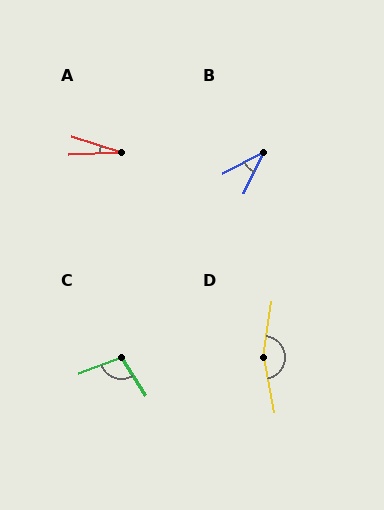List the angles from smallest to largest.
A (20°), B (37°), C (102°), D (160°).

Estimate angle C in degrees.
Approximately 102 degrees.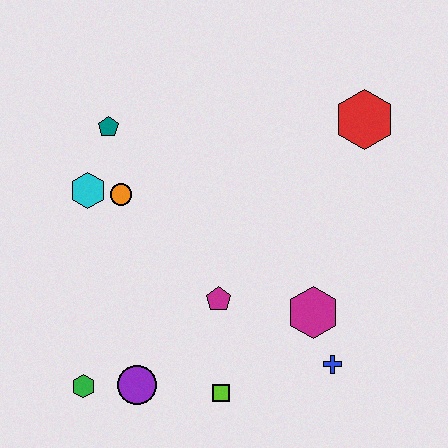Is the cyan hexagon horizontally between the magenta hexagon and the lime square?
No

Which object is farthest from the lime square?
The red hexagon is farthest from the lime square.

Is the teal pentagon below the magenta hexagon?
No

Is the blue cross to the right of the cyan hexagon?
Yes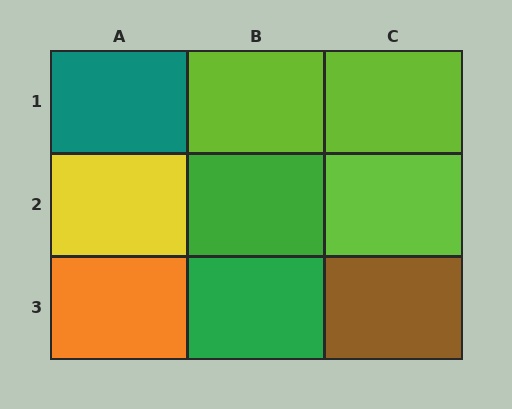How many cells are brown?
1 cell is brown.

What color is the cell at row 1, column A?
Teal.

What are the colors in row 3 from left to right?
Orange, green, brown.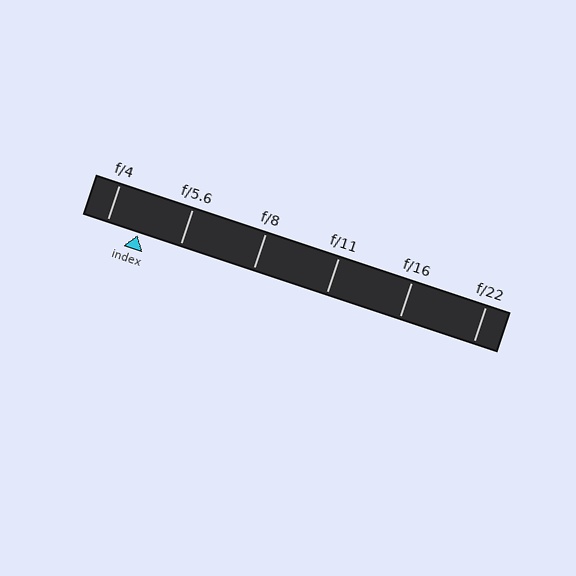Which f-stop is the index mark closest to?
The index mark is closest to f/4.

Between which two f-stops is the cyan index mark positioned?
The index mark is between f/4 and f/5.6.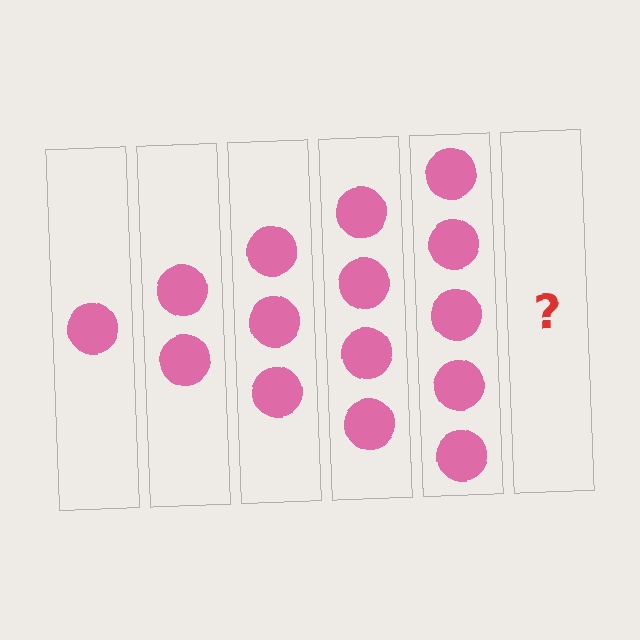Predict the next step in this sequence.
The next step is 6 circles.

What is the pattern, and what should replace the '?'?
The pattern is that each step adds one more circle. The '?' should be 6 circles.